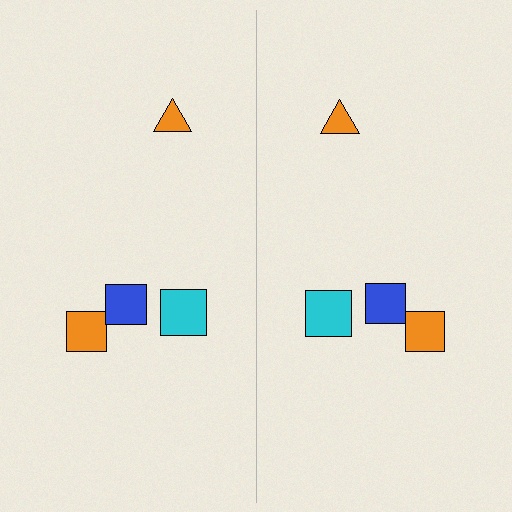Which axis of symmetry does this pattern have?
The pattern has a vertical axis of symmetry running through the center of the image.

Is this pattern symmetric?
Yes, this pattern has bilateral (reflection) symmetry.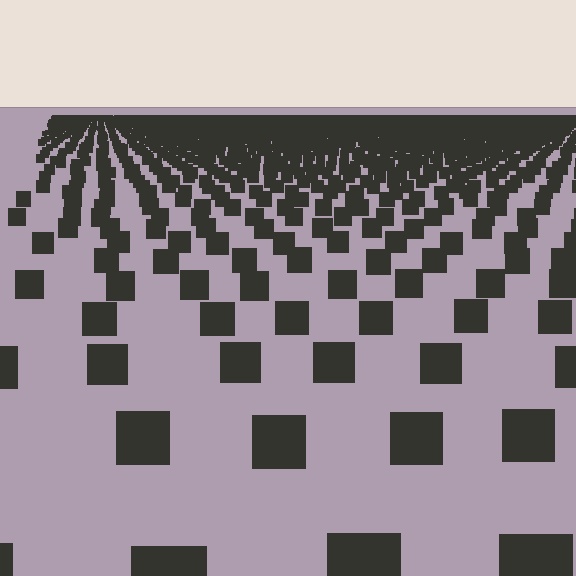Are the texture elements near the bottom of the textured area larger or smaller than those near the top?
Larger. Near the bottom, elements are closer to the viewer and appear at a bigger on-screen size.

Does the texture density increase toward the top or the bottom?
Density increases toward the top.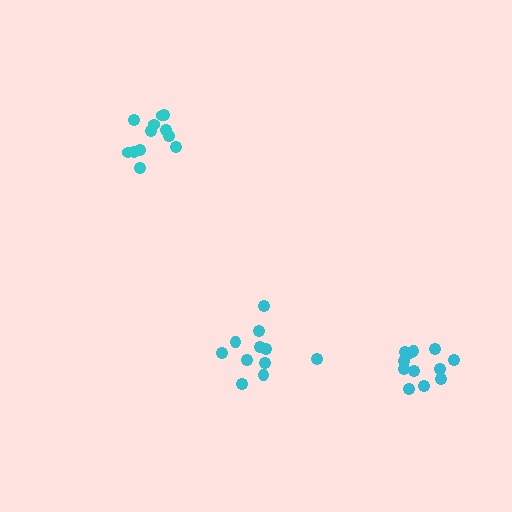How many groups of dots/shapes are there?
There are 3 groups.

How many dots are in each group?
Group 1: 12 dots, Group 2: 12 dots, Group 3: 11 dots (35 total).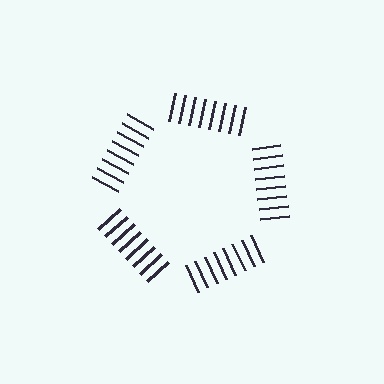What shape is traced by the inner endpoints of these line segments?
An illusory pentagon — the line segments terminate on its edges but no continuous stroke is drawn.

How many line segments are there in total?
40 — 8 along each of the 5 edges.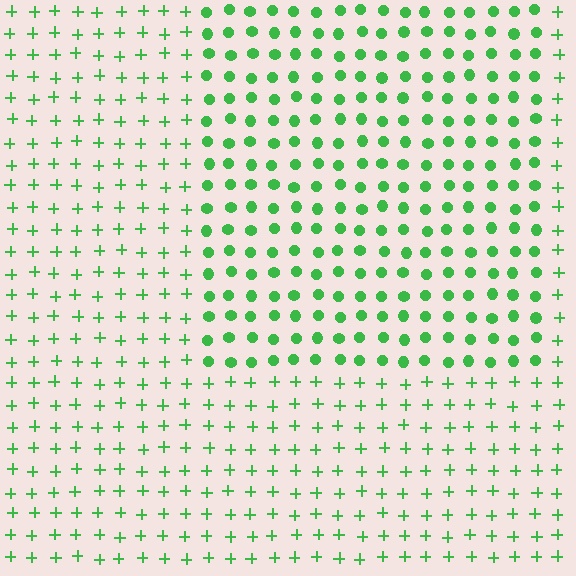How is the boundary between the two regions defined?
The boundary is defined by a change in element shape: circles inside vs. plus signs outside. All elements share the same color and spacing.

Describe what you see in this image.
The image is filled with small green elements arranged in a uniform grid. A rectangle-shaped region contains circles, while the surrounding area contains plus signs. The boundary is defined purely by the change in element shape.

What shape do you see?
I see a rectangle.